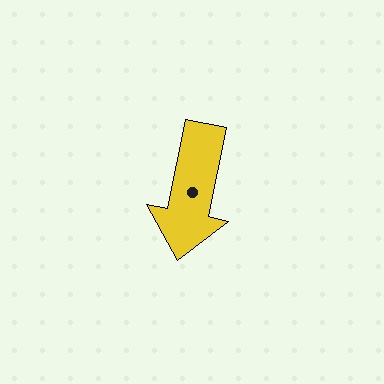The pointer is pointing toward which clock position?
Roughly 6 o'clock.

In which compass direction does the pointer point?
South.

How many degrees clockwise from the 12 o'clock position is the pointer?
Approximately 192 degrees.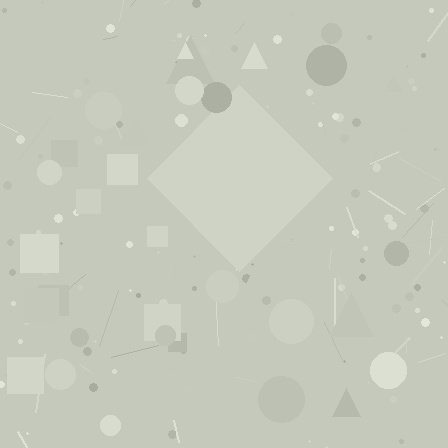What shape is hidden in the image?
A diamond is hidden in the image.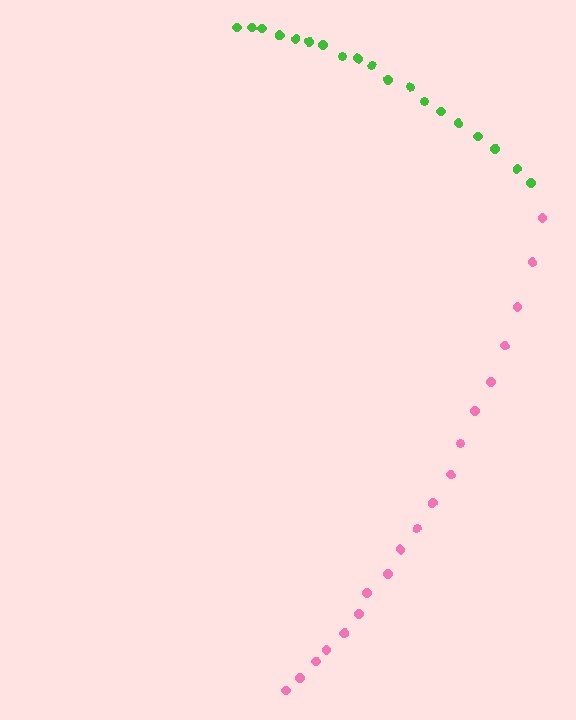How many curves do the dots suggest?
There are 2 distinct paths.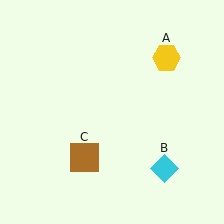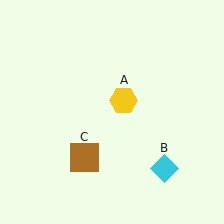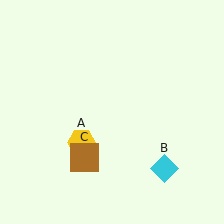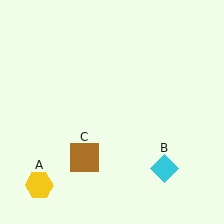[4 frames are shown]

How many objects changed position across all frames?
1 object changed position: yellow hexagon (object A).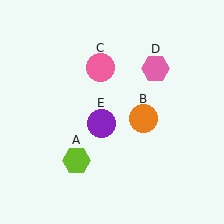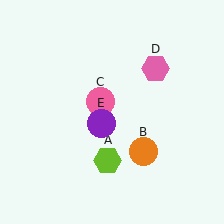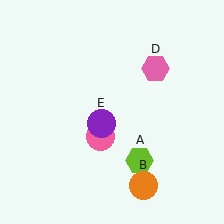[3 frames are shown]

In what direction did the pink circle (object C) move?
The pink circle (object C) moved down.